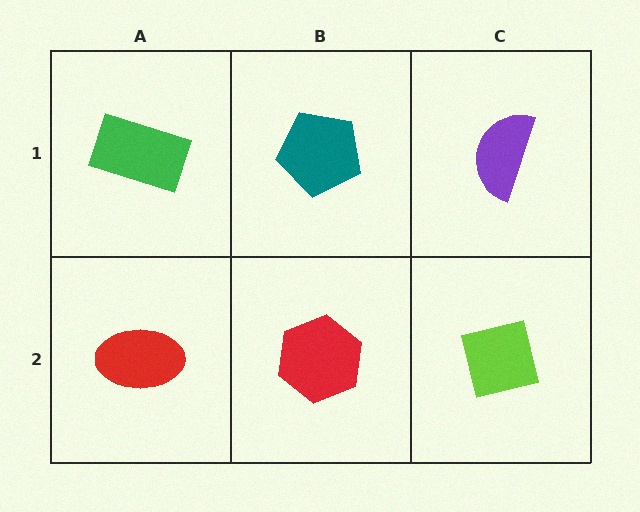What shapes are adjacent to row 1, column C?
A lime square (row 2, column C), a teal pentagon (row 1, column B).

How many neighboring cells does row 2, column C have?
2.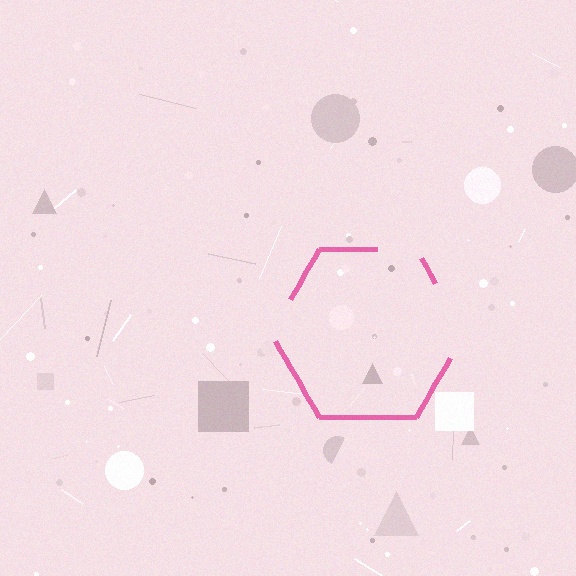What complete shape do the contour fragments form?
The contour fragments form a hexagon.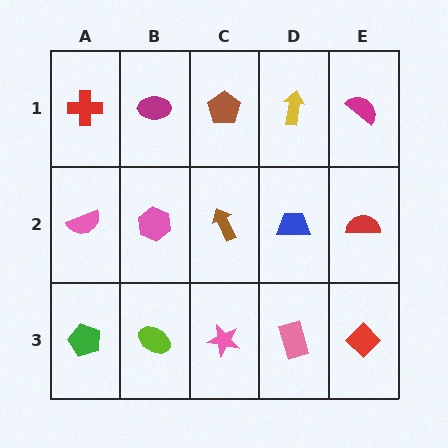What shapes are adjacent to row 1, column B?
A pink hexagon (row 2, column B), a red cross (row 1, column A), a brown pentagon (row 1, column C).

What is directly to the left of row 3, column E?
A pink rectangle.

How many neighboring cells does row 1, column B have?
3.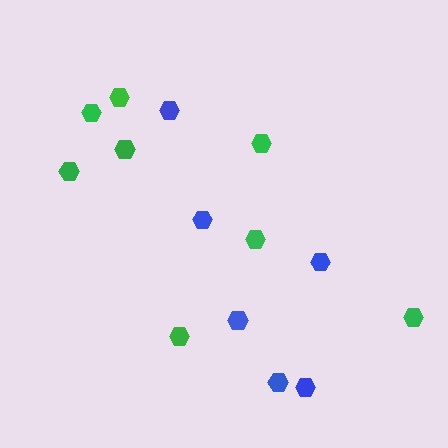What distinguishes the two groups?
There are 2 groups: one group of blue hexagons (6) and one group of green hexagons (8).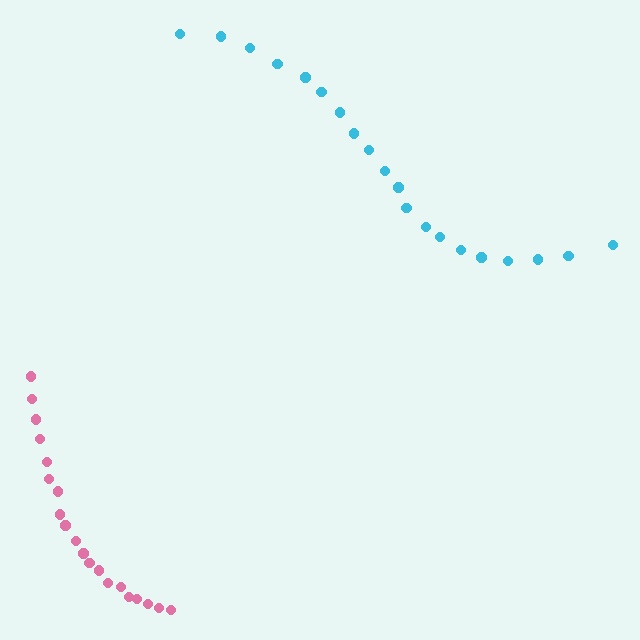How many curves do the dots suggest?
There are 2 distinct paths.